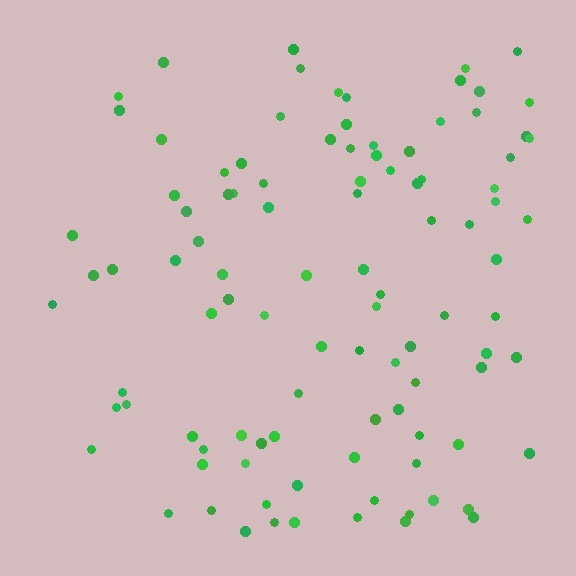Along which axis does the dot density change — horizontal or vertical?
Horizontal.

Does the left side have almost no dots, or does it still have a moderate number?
Still a moderate number, just noticeably fewer than the right.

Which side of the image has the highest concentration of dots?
The right.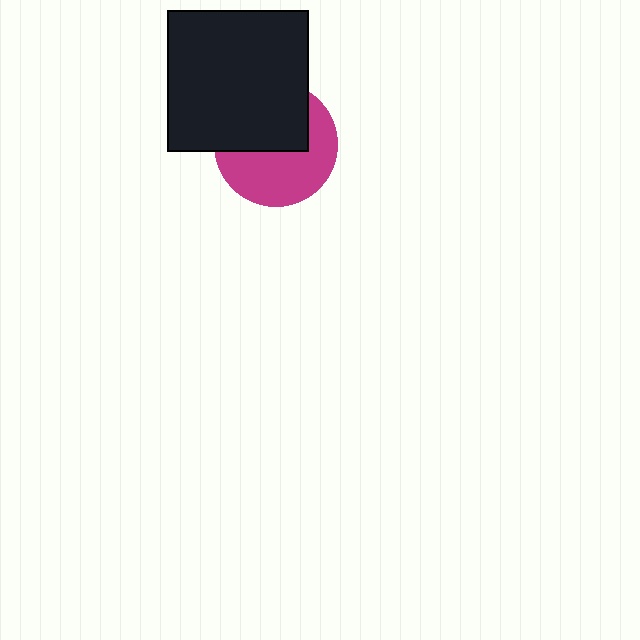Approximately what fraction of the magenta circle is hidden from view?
Roughly 47% of the magenta circle is hidden behind the black square.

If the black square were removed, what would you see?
You would see the complete magenta circle.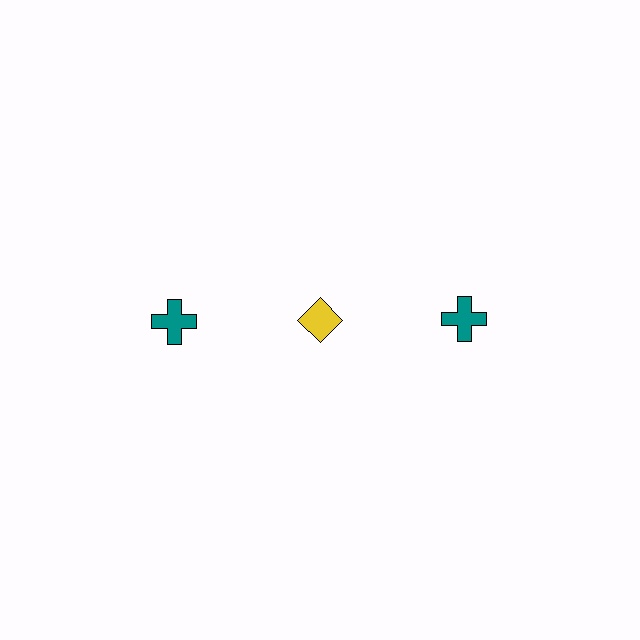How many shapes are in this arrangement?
There are 3 shapes arranged in a grid pattern.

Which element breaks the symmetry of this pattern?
The yellow diamond in the top row, second from left column breaks the symmetry. All other shapes are teal crosses.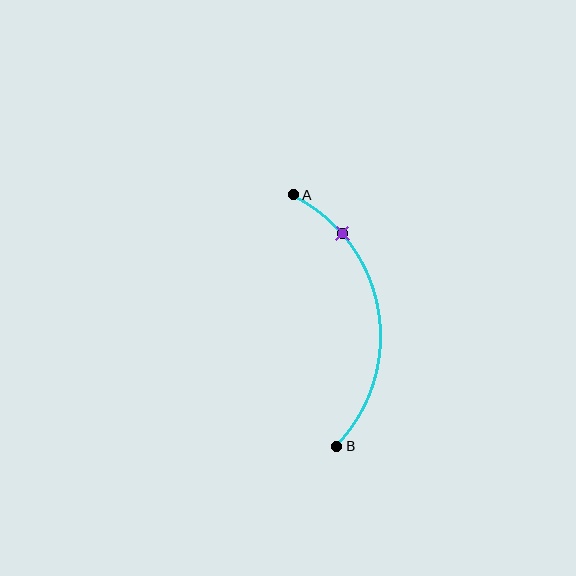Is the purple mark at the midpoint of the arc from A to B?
No. The purple mark lies on the arc but is closer to endpoint A. The arc midpoint would be at the point on the curve equidistant along the arc from both A and B.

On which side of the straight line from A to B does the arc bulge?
The arc bulges to the right of the straight line connecting A and B.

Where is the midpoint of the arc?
The arc midpoint is the point on the curve farthest from the straight line joining A and B. It sits to the right of that line.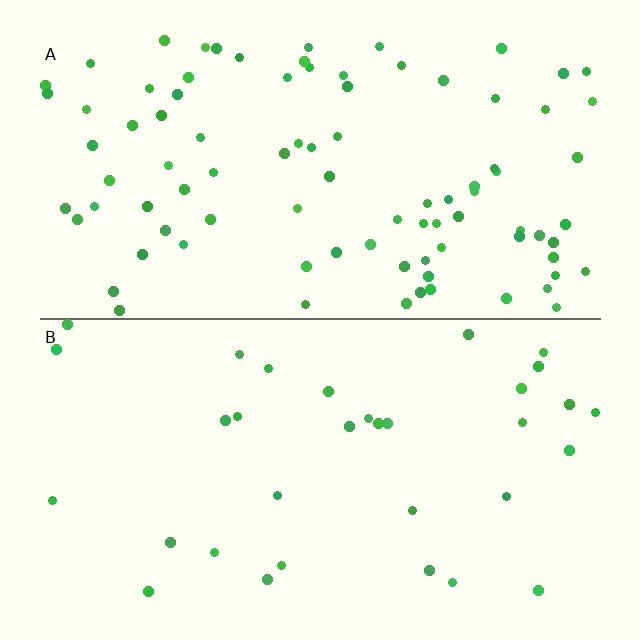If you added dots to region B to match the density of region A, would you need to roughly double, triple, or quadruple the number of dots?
Approximately triple.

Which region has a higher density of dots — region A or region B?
A (the top).